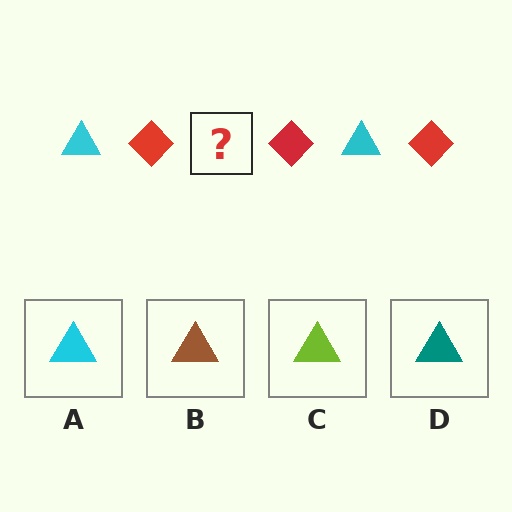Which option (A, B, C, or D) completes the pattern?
A.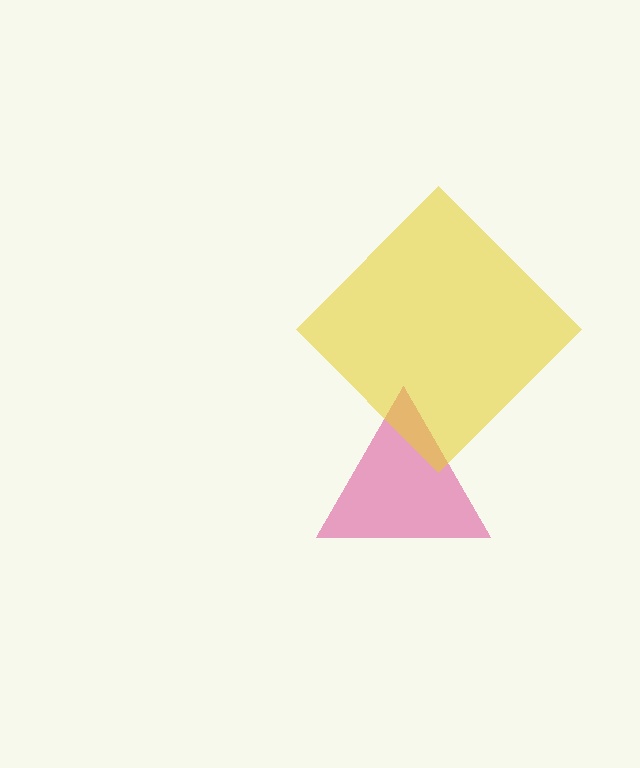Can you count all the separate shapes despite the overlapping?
Yes, there are 2 separate shapes.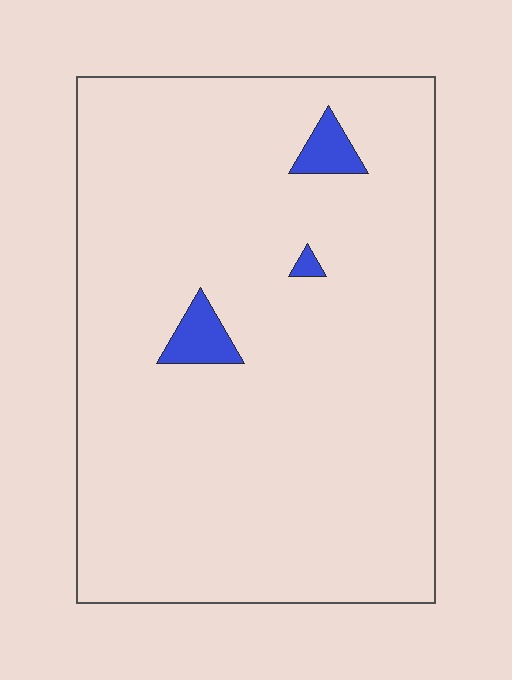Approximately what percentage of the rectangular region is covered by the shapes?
Approximately 5%.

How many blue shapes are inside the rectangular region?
3.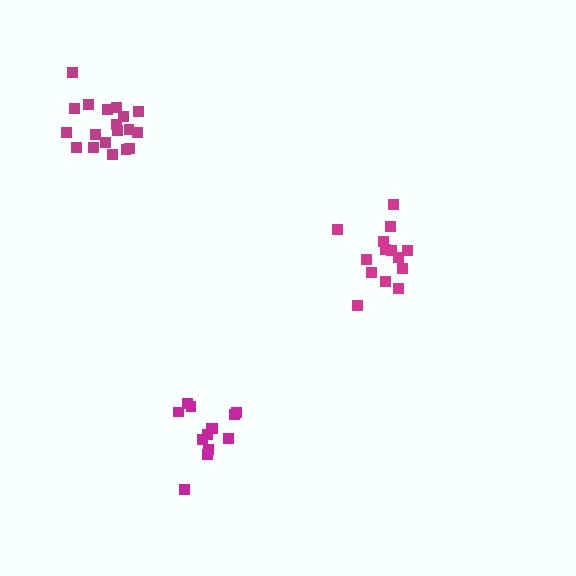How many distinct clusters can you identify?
There are 3 distinct clusters.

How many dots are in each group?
Group 1: 19 dots, Group 2: 13 dots, Group 3: 14 dots (46 total).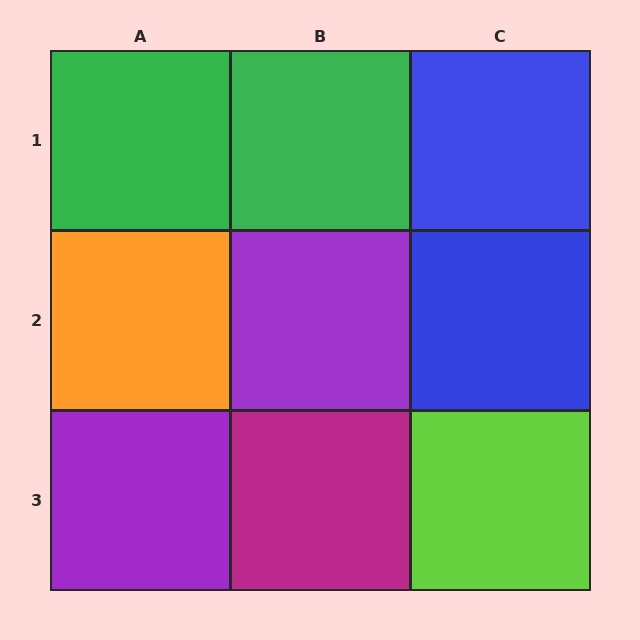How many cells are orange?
1 cell is orange.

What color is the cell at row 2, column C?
Blue.